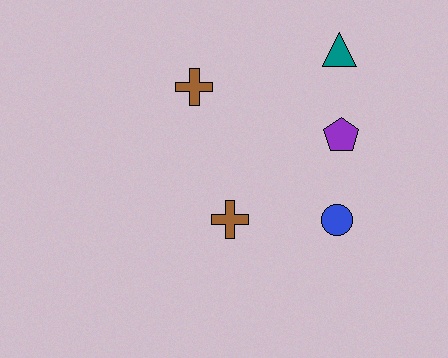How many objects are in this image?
There are 5 objects.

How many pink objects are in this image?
There are no pink objects.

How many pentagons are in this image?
There is 1 pentagon.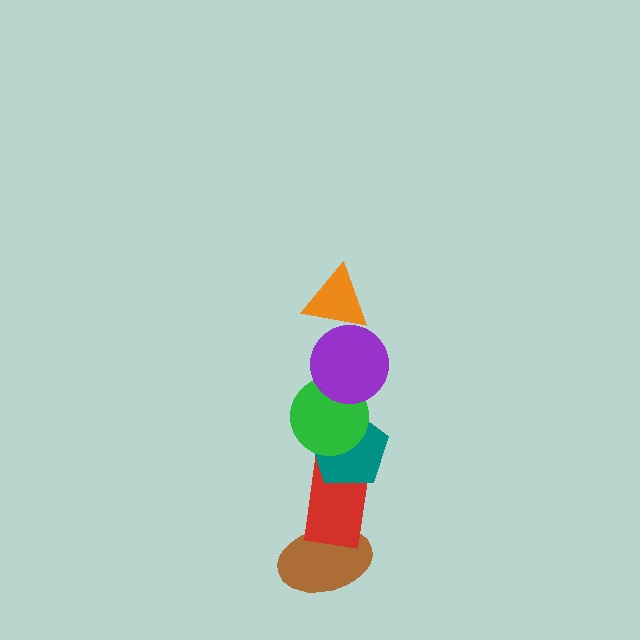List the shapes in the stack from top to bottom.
From top to bottom: the orange triangle, the purple circle, the green circle, the teal pentagon, the red rectangle, the brown ellipse.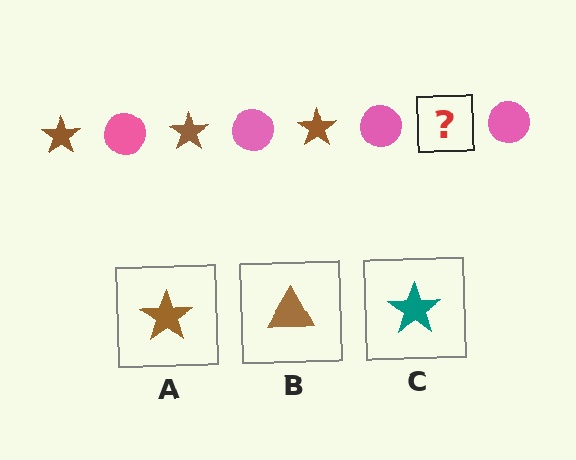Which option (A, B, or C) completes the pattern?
A.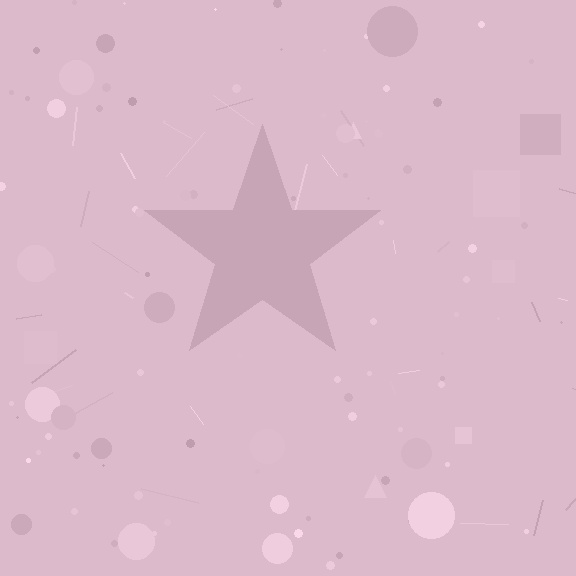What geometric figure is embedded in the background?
A star is embedded in the background.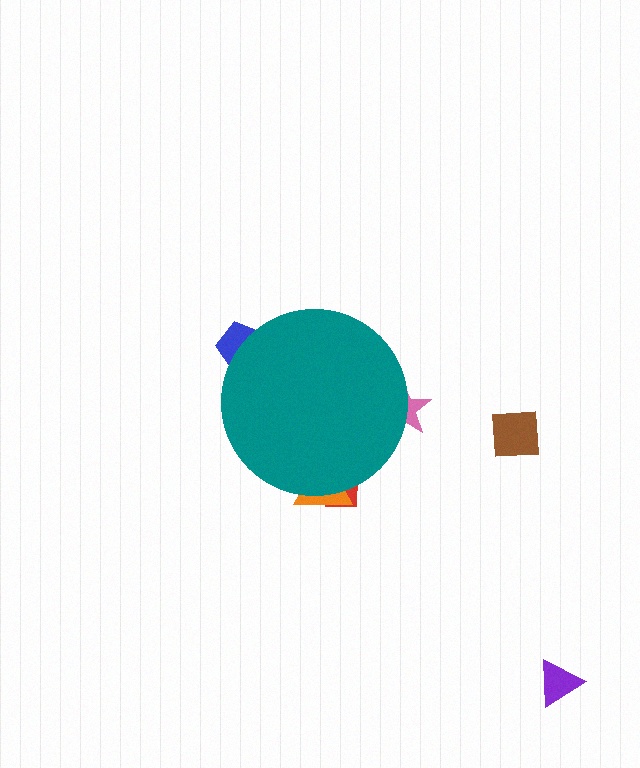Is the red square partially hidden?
Yes, the red square is partially hidden behind the teal circle.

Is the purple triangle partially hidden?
No, the purple triangle is fully visible.